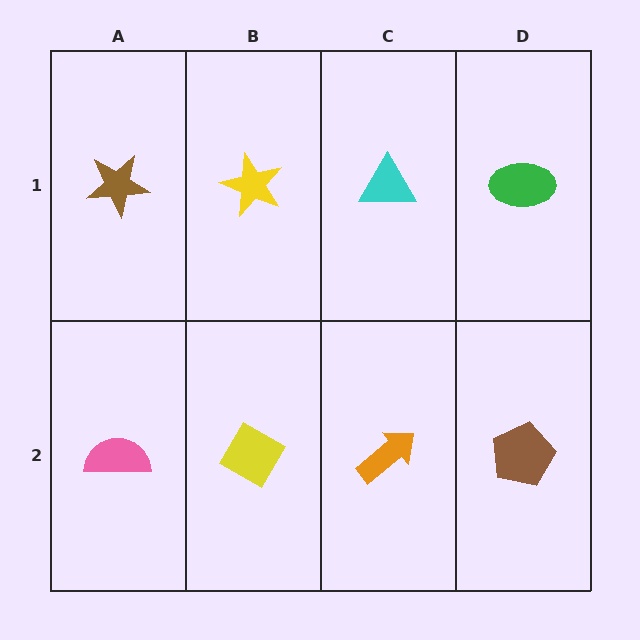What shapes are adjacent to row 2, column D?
A green ellipse (row 1, column D), an orange arrow (row 2, column C).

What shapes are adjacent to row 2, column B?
A yellow star (row 1, column B), a pink semicircle (row 2, column A), an orange arrow (row 2, column C).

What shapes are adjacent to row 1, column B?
A yellow diamond (row 2, column B), a brown star (row 1, column A), a cyan triangle (row 1, column C).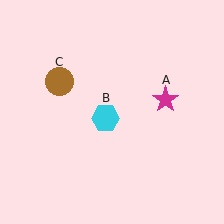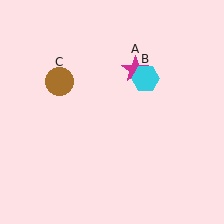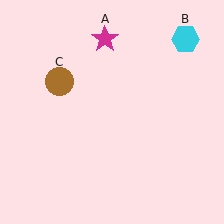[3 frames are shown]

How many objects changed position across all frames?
2 objects changed position: magenta star (object A), cyan hexagon (object B).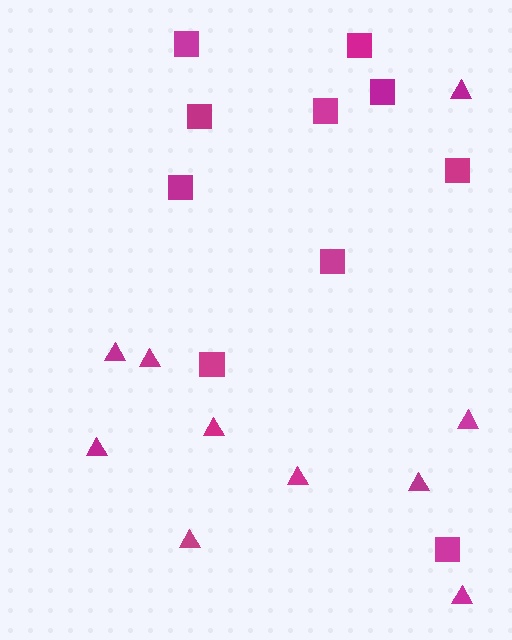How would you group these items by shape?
There are 2 groups: one group of triangles (10) and one group of squares (10).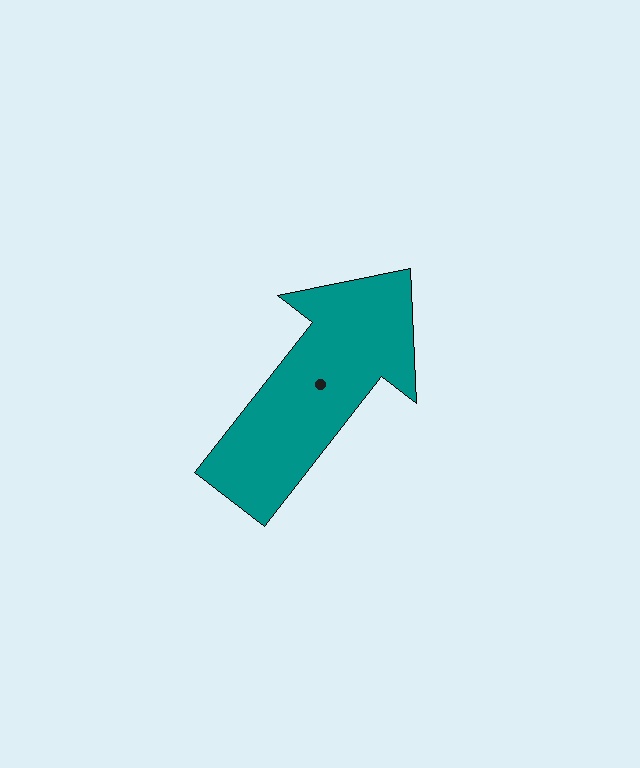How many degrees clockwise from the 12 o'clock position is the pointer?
Approximately 38 degrees.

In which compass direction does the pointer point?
Northeast.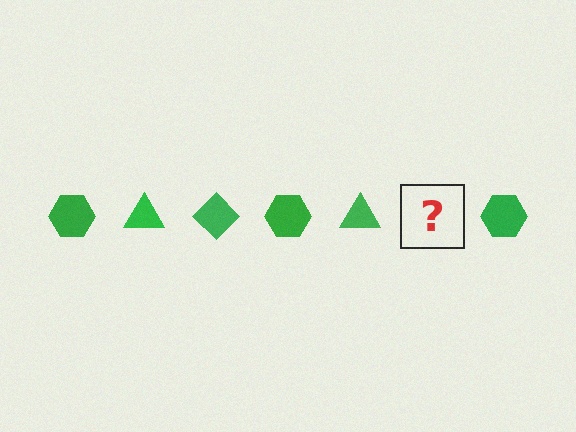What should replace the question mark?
The question mark should be replaced with a green diamond.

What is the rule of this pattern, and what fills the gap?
The rule is that the pattern cycles through hexagon, triangle, diamond shapes in green. The gap should be filled with a green diamond.